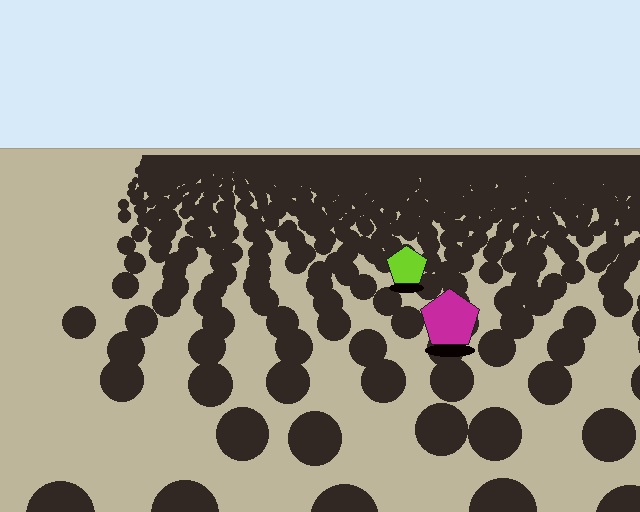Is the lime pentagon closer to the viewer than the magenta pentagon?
No. The magenta pentagon is closer — you can tell from the texture gradient: the ground texture is coarser near it.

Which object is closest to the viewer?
The magenta pentagon is closest. The texture marks near it are larger and more spread out.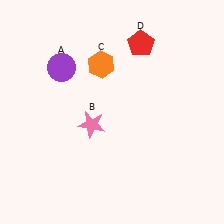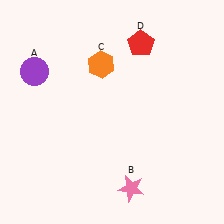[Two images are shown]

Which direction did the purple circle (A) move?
The purple circle (A) moved left.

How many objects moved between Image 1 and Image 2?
2 objects moved between the two images.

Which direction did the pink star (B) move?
The pink star (B) moved down.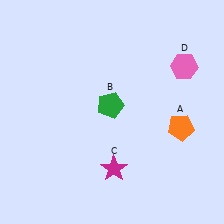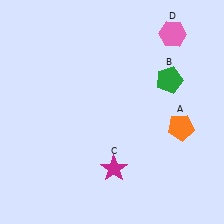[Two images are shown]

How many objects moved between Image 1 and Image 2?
2 objects moved between the two images.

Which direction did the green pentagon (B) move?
The green pentagon (B) moved right.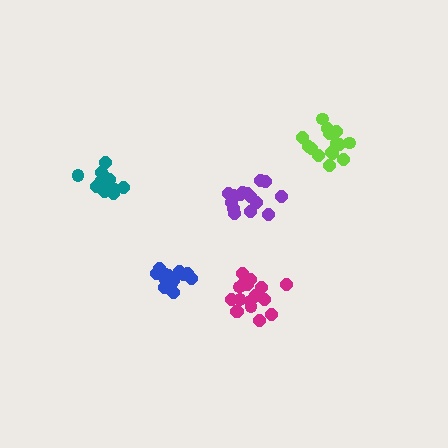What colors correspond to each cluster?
The clusters are colored: purple, blue, teal, magenta, lime.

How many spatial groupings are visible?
There are 5 spatial groupings.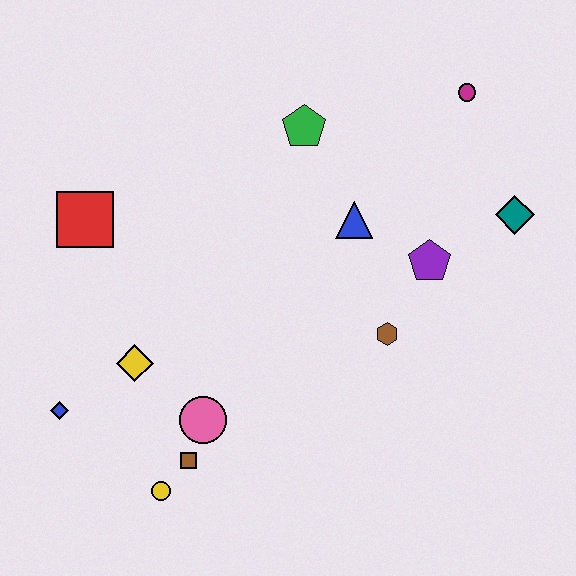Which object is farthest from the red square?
The teal diamond is farthest from the red square.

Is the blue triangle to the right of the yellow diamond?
Yes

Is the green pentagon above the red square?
Yes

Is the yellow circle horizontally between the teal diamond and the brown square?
No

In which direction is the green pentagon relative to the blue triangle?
The green pentagon is above the blue triangle.